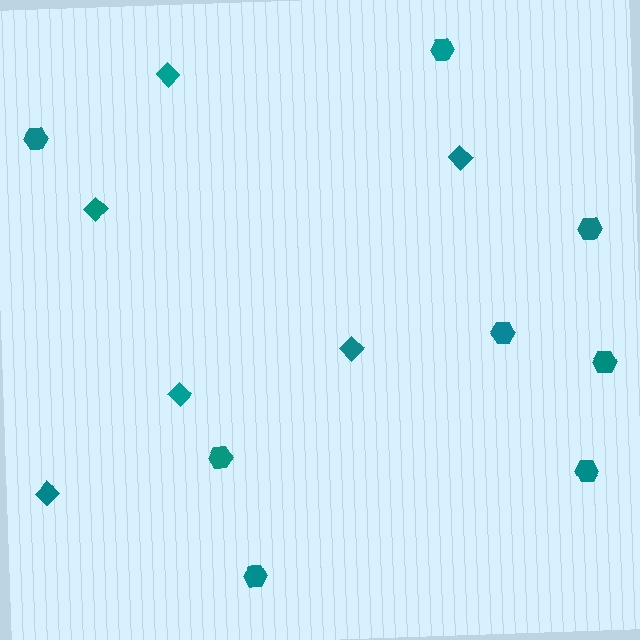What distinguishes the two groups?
There are 2 groups: one group of diamonds (6) and one group of hexagons (8).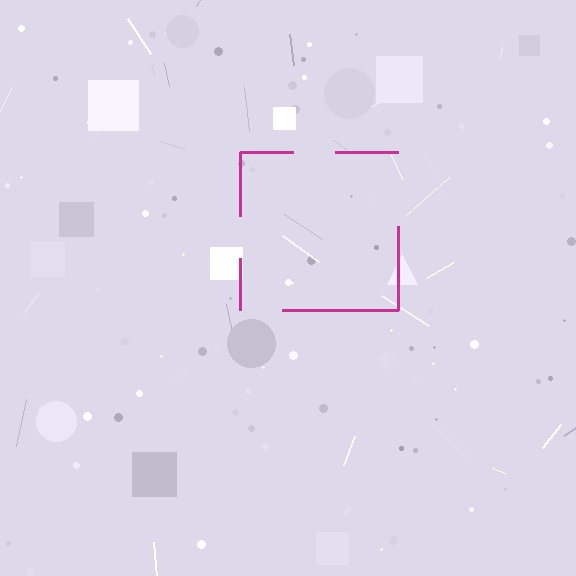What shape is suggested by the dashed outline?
The dashed outline suggests a square.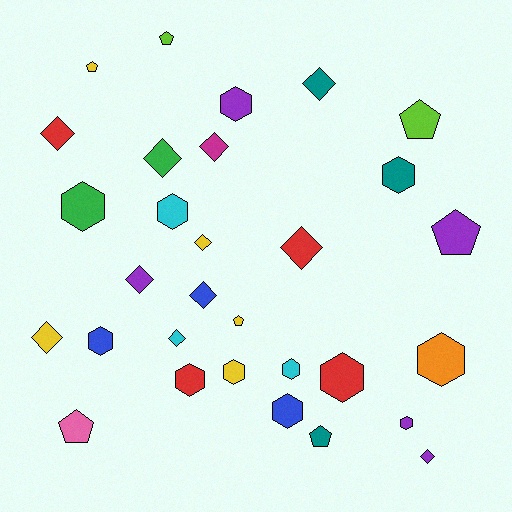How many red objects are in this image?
There are 4 red objects.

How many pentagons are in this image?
There are 7 pentagons.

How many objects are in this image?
There are 30 objects.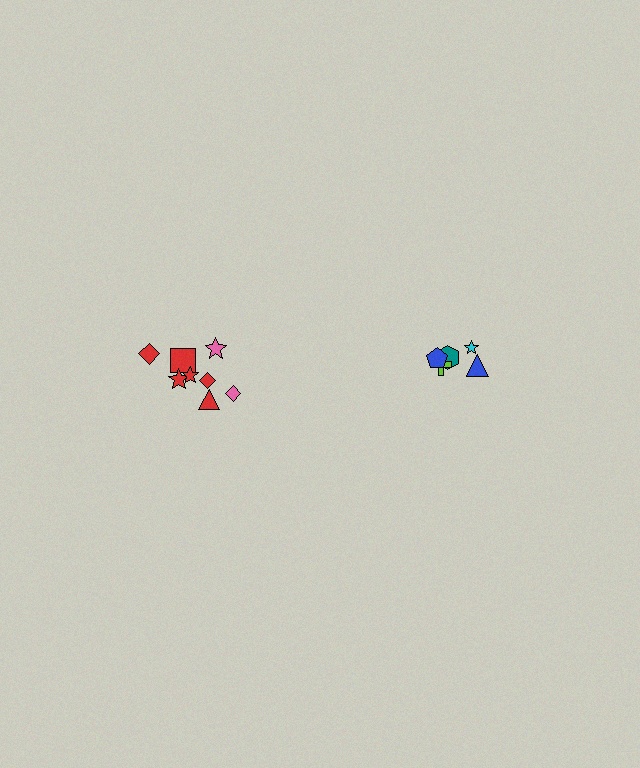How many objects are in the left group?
There are 8 objects.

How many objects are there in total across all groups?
There are 13 objects.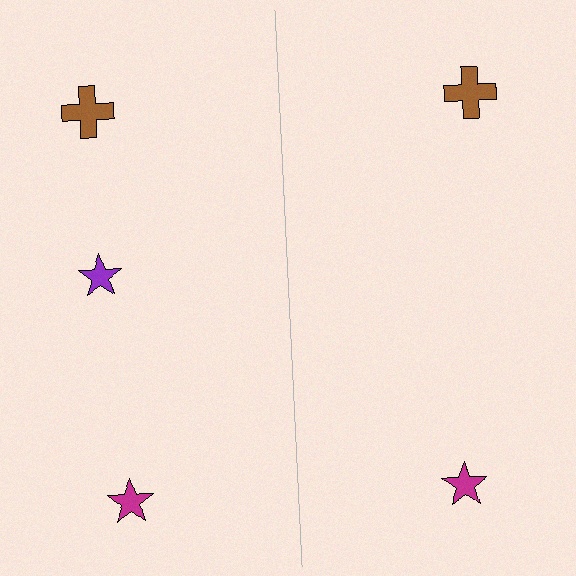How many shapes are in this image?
There are 5 shapes in this image.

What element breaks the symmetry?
A purple star is missing from the right side.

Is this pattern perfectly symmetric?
No, the pattern is not perfectly symmetric. A purple star is missing from the right side.